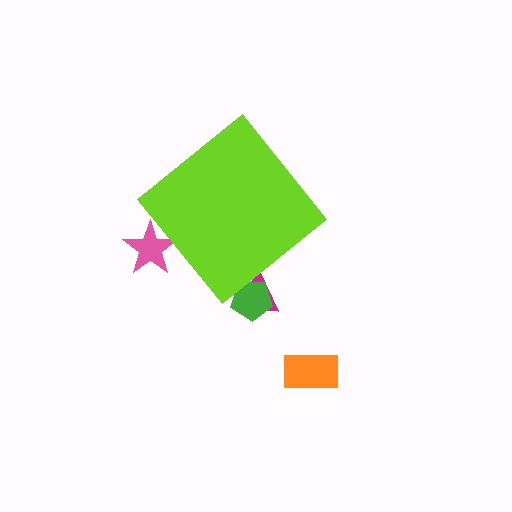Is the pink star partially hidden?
Yes, the pink star is partially hidden behind the lime diamond.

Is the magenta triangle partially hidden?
Yes, the magenta triangle is partially hidden behind the lime diamond.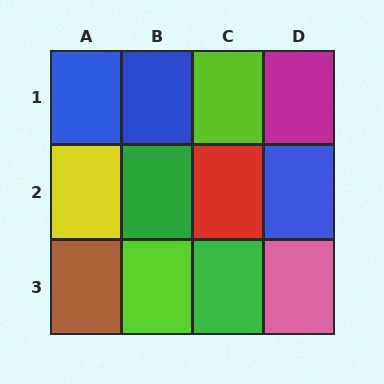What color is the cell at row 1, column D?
Magenta.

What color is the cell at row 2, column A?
Yellow.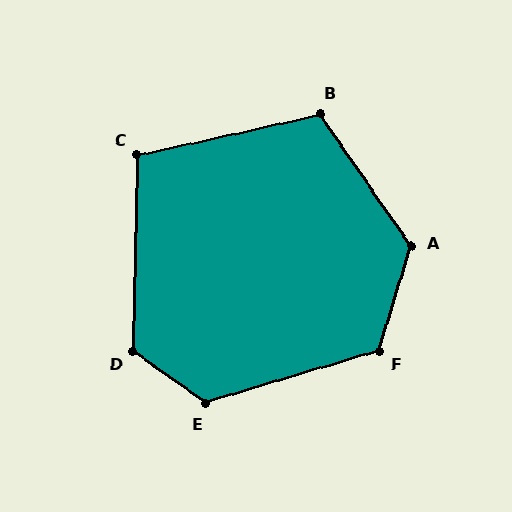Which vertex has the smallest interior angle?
C, at approximately 104 degrees.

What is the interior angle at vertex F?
Approximately 124 degrees (obtuse).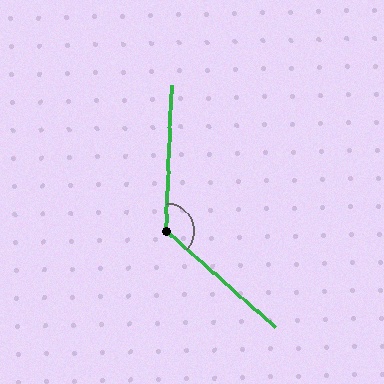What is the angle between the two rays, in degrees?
Approximately 129 degrees.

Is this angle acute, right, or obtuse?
It is obtuse.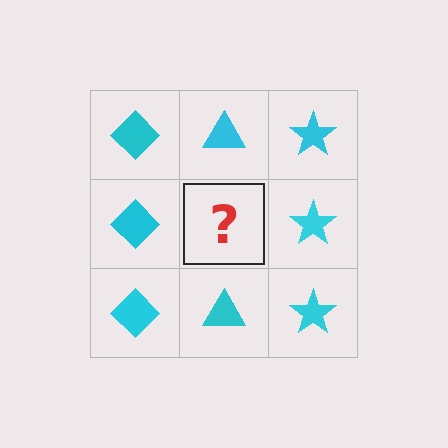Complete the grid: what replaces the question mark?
The question mark should be replaced with a cyan triangle.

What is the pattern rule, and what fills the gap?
The rule is that each column has a consistent shape. The gap should be filled with a cyan triangle.